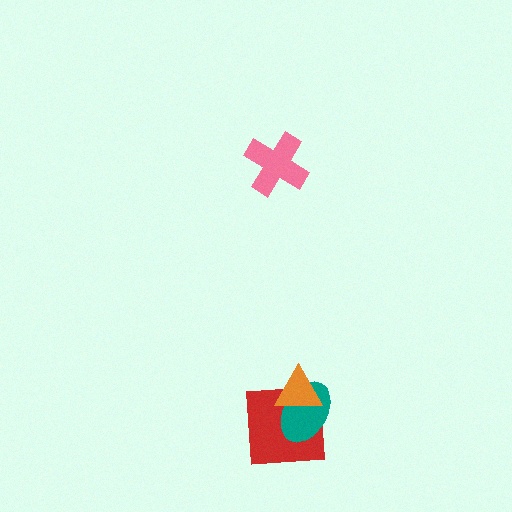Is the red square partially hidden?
Yes, it is partially covered by another shape.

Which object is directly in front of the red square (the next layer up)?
The teal ellipse is directly in front of the red square.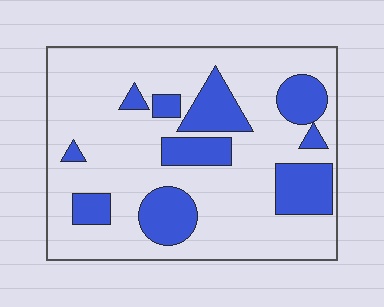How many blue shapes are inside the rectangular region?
10.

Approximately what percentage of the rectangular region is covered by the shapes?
Approximately 25%.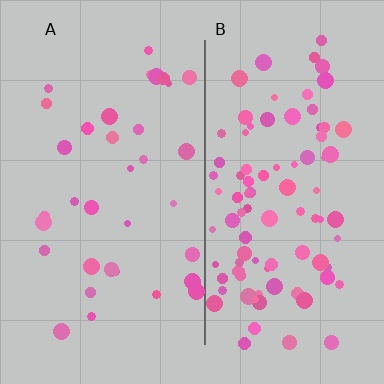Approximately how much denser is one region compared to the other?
Approximately 2.7× — region B over region A.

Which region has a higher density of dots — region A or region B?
B (the right).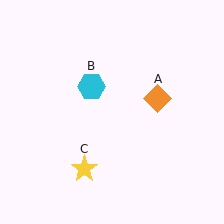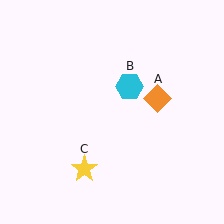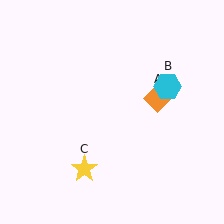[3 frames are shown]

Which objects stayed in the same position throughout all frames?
Orange diamond (object A) and yellow star (object C) remained stationary.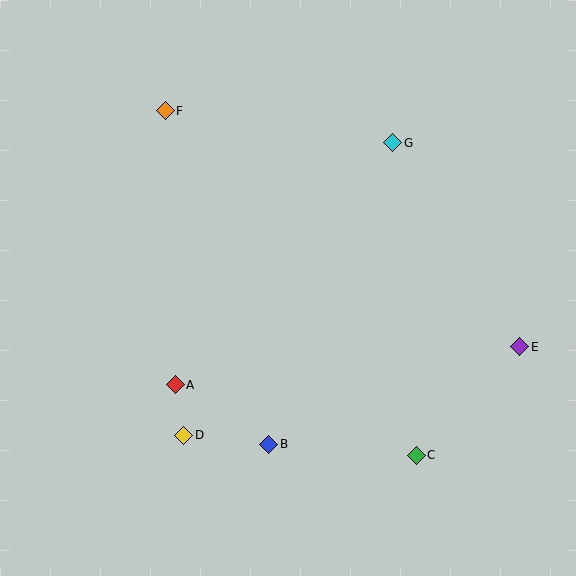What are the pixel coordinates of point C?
Point C is at (416, 455).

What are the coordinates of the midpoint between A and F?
The midpoint between A and F is at (170, 248).